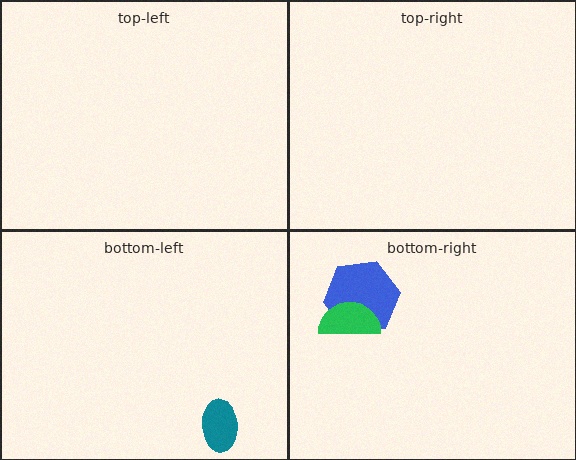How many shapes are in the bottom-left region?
1.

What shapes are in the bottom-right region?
The blue hexagon, the green semicircle.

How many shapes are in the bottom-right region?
2.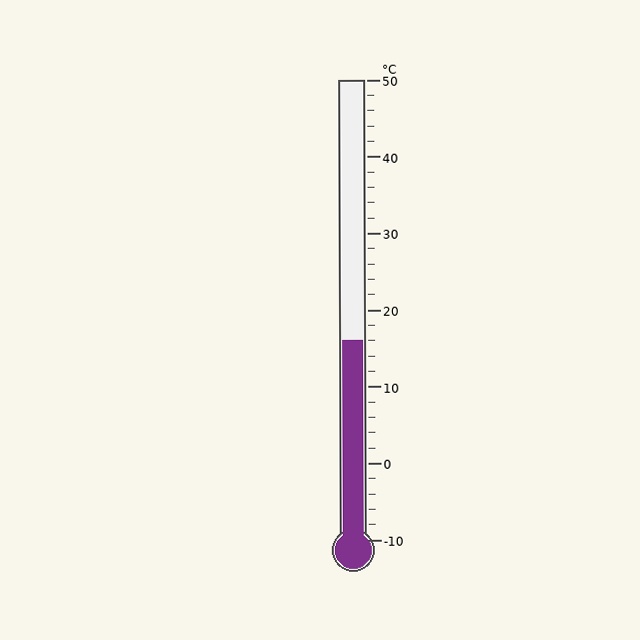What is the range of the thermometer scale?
The thermometer scale ranges from -10°C to 50°C.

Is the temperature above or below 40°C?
The temperature is below 40°C.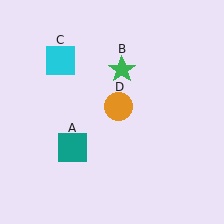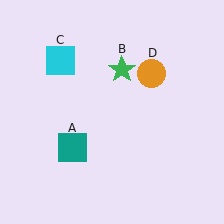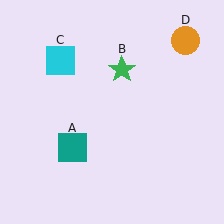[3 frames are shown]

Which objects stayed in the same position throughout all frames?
Teal square (object A) and green star (object B) and cyan square (object C) remained stationary.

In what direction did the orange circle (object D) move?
The orange circle (object D) moved up and to the right.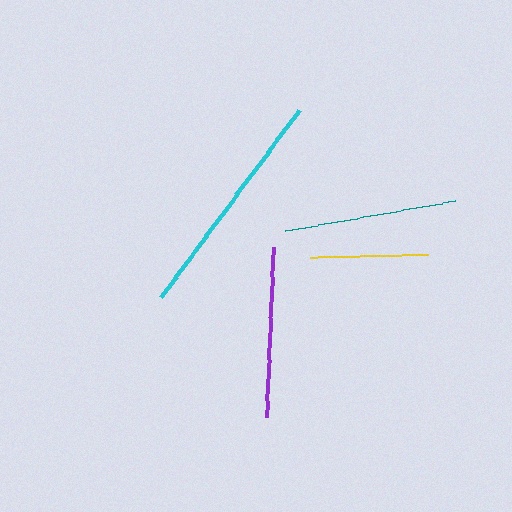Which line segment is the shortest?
The yellow line is the shortest at approximately 119 pixels.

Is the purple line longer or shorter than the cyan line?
The cyan line is longer than the purple line.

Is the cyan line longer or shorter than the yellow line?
The cyan line is longer than the yellow line.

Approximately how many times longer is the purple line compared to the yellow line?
The purple line is approximately 1.4 times the length of the yellow line.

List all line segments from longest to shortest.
From longest to shortest: cyan, teal, purple, yellow.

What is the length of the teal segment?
The teal segment is approximately 172 pixels long.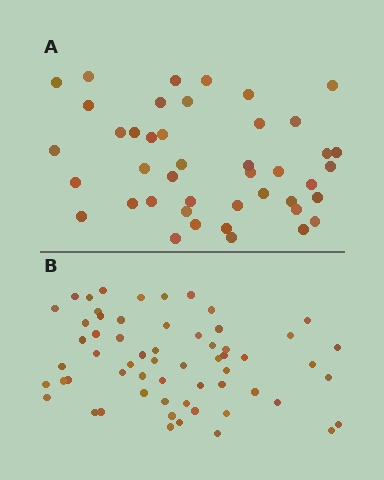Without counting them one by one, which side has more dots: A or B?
Region B (the bottom region) has more dots.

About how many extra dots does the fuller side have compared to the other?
Region B has approximately 15 more dots than region A.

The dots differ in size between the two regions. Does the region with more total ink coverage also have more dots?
No. Region A has more total ink coverage because its dots are larger, but region B actually contains more individual dots. Total area can be misleading — the number of items is what matters here.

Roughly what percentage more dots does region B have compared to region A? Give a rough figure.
About 40% more.